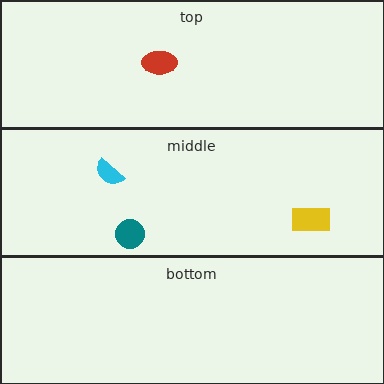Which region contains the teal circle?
The middle region.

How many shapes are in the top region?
1.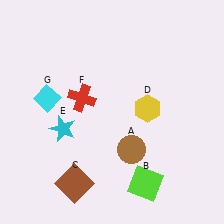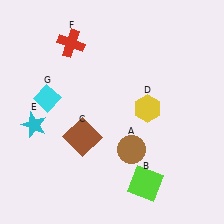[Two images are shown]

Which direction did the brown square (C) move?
The brown square (C) moved up.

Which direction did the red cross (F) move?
The red cross (F) moved up.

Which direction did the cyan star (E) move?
The cyan star (E) moved left.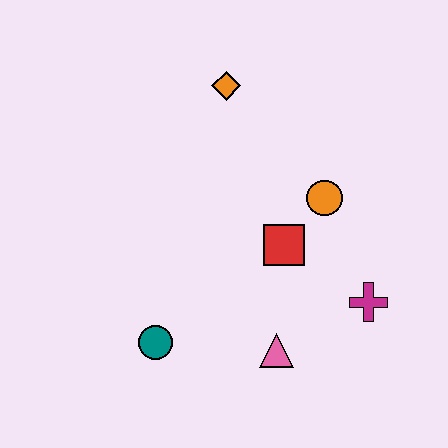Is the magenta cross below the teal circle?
No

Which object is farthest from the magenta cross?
The orange diamond is farthest from the magenta cross.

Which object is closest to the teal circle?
The pink triangle is closest to the teal circle.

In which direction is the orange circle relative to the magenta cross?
The orange circle is above the magenta cross.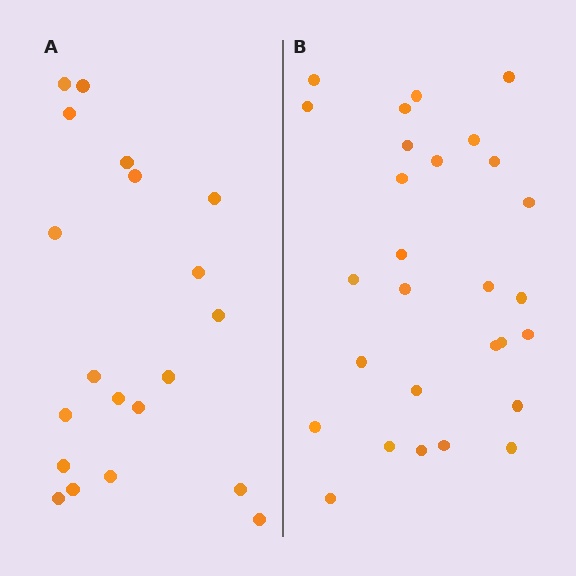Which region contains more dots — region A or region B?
Region B (the right region) has more dots.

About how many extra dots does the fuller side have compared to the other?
Region B has roughly 8 or so more dots than region A.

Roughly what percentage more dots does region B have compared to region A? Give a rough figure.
About 40% more.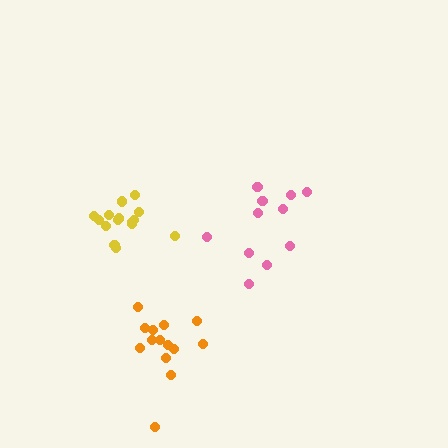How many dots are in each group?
Group 1: 14 dots, Group 2: 15 dots, Group 3: 11 dots (40 total).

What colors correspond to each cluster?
The clusters are colored: orange, yellow, pink.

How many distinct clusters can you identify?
There are 3 distinct clusters.